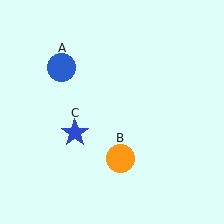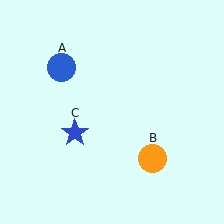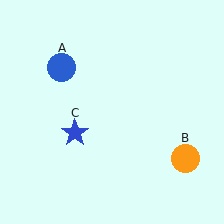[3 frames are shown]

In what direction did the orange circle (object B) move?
The orange circle (object B) moved right.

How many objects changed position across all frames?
1 object changed position: orange circle (object B).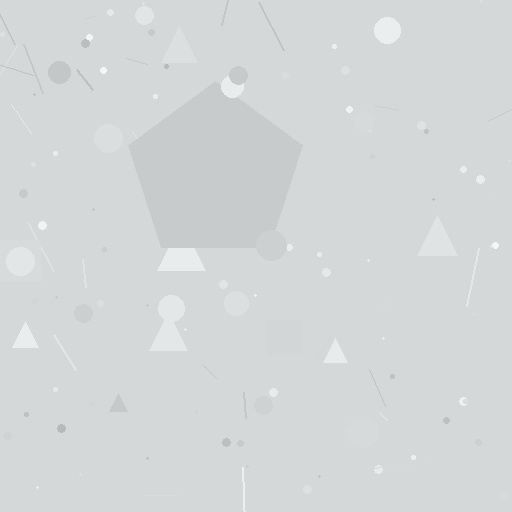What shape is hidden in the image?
A pentagon is hidden in the image.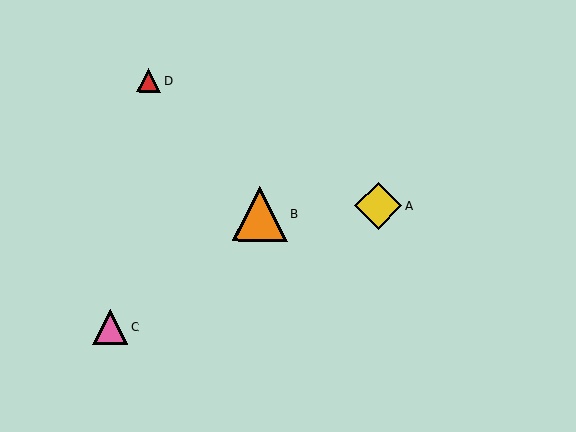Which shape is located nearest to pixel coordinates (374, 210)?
The yellow diamond (labeled A) at (378, 206) is nearest to that location.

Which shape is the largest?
The orange triangle (labeled B) is the largest.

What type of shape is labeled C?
Shape C is a pink triangle.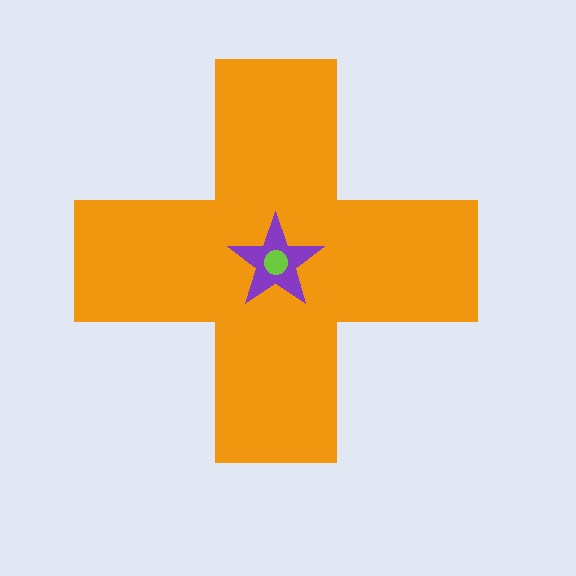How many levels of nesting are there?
3.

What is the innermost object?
The lime circle.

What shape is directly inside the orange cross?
The purple star.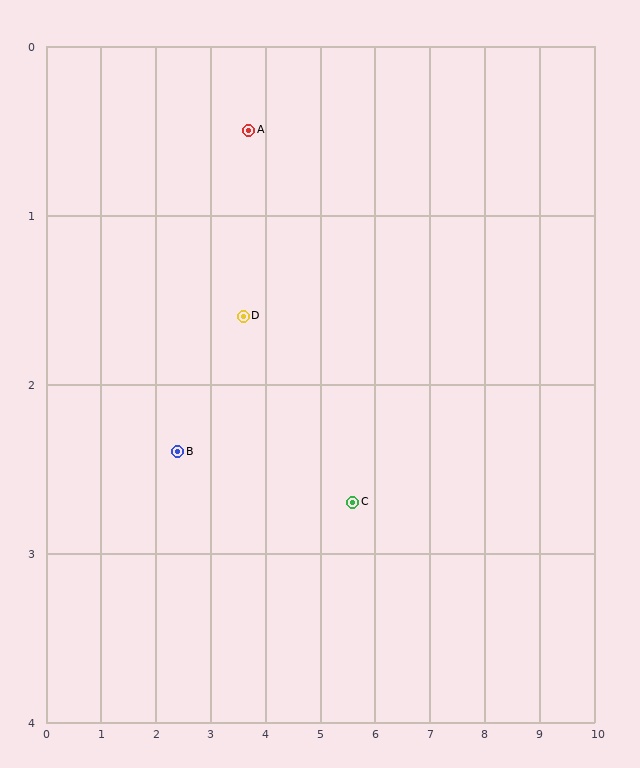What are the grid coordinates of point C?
Point C is at approximately (5.6, 2.7).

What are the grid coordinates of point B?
Point B is at approximately (2.4, 2.4).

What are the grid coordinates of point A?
Point A is at approximately (3.7, 0.5).